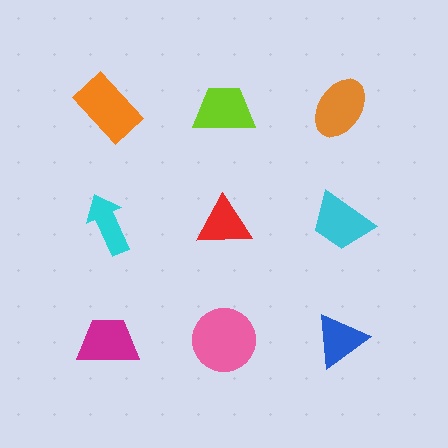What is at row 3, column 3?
A blue triangle.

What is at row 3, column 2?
A pink circle.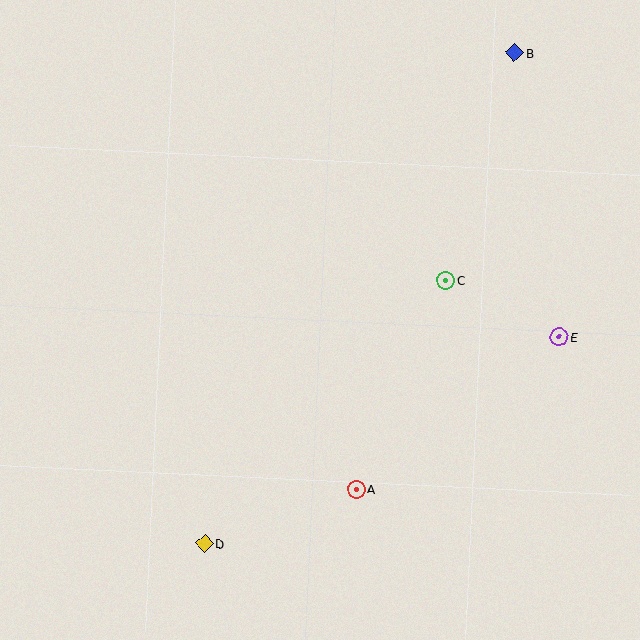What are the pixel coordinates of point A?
Point A is at (356, 489).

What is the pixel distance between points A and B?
The distance between A and B is 465 pixels.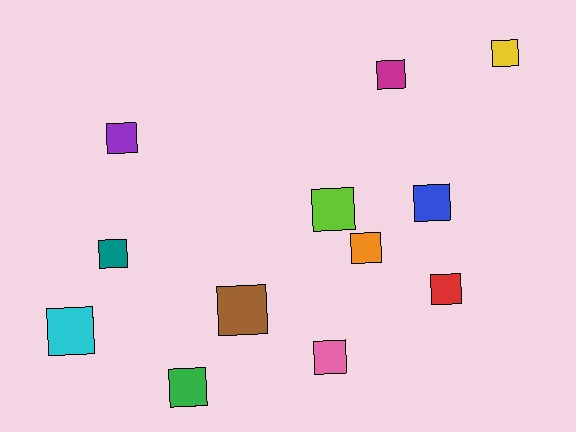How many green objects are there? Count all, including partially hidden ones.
There is 1 green object.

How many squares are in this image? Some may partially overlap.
There are 12 squares.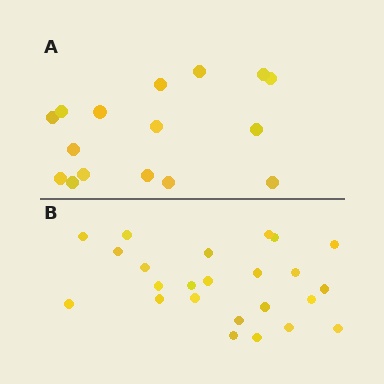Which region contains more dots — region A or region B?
Region B (the bottom region) has more dots.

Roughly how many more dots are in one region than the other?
Region B has roughly 8 or so more dots than region A.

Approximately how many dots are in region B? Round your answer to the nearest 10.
About 20 dots. (The exact count is 24, which rounds to 20.)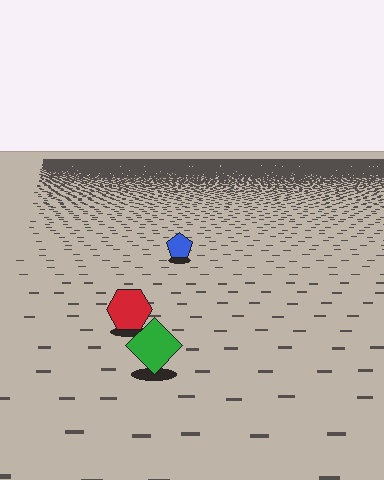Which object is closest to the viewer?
The green diamond is closest. The texture marks near it are larger and more spread out.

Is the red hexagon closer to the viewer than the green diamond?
No. The green diamond is closer — you can tell from the texture gradient: the ground texture is coarser near it.